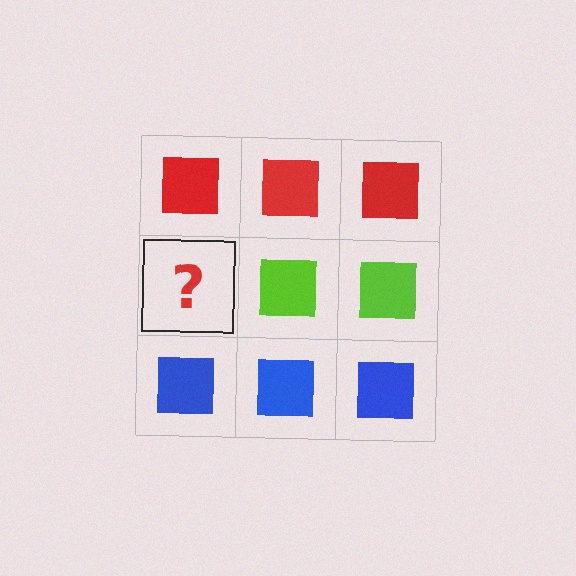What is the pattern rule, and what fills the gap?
The rule is that each row has a consistent color. The gap should be filled with a lime square.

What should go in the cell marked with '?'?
The missing cell should contain a lime square.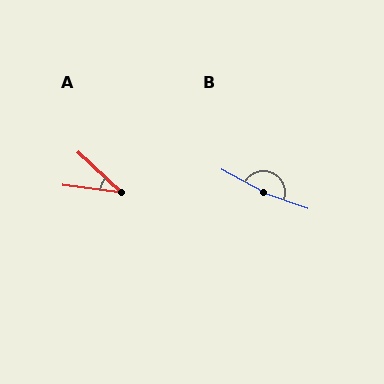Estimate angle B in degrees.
Approximately 170 degrees.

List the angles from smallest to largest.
A (36°), B (170°).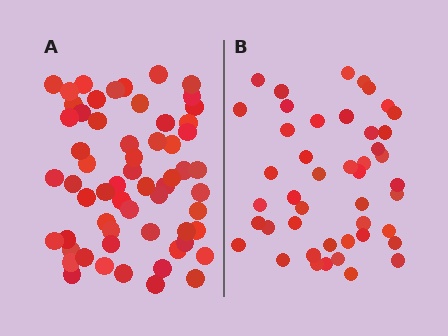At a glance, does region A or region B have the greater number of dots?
Region A (the left region) has more dots.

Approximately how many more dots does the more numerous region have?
Region A has approximately 15 more dots than region B.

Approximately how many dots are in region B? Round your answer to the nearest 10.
About 40 dots. (The exact count is 45, which rounds to 40.)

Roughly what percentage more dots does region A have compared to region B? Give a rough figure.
About 35% more.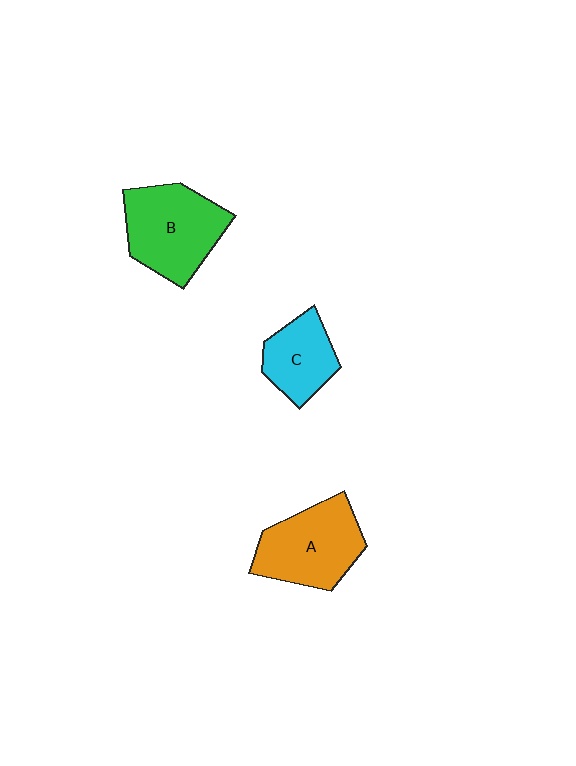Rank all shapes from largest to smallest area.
From largest to smallest: B (green), A (orange), C (cyan).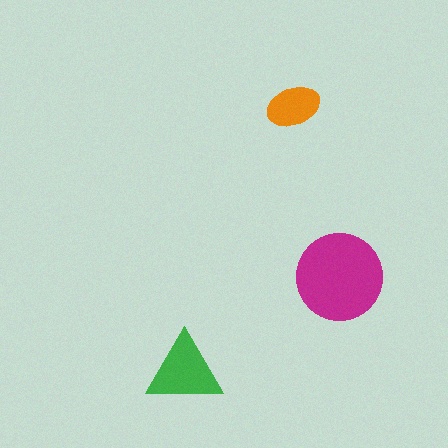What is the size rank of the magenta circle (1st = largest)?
1st.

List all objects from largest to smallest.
The magenta circle, the green triangle, the orange ellipse.